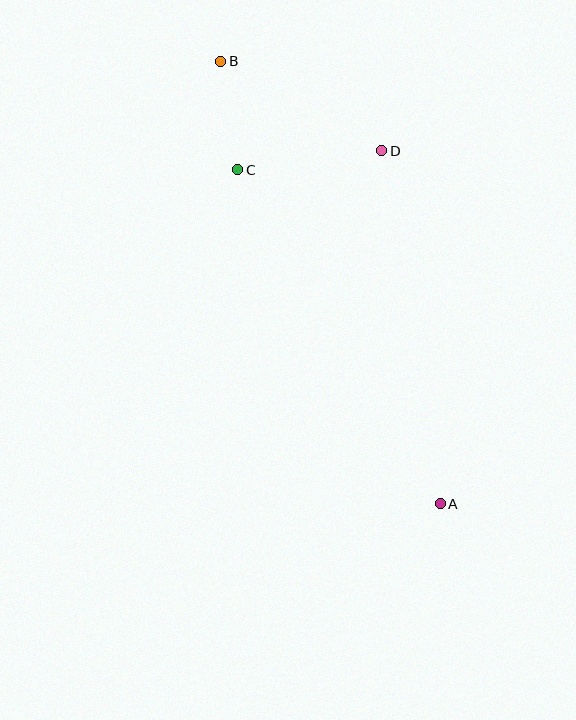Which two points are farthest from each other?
Points A and B are farthest from each other.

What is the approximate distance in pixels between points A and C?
The distance between A and C is approximately 391 pixels.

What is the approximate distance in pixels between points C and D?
The distance between C and D is approximately 145 pixels.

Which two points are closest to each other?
Points B and C are closest to each other.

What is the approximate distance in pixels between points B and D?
The distance between B and D is approximately 184 pixels.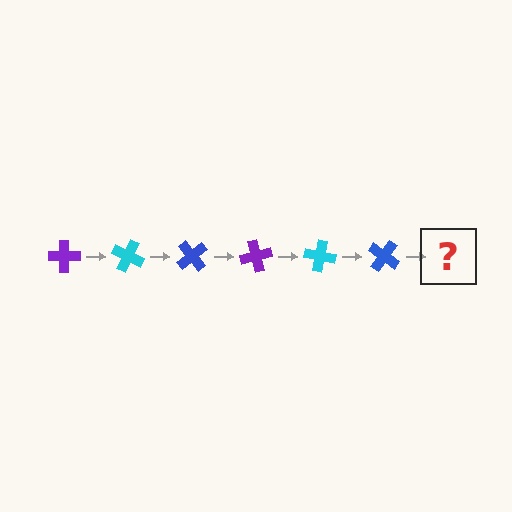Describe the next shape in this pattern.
It should be a purple cross, rotated 150 degrees from the start.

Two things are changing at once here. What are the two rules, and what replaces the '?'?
The two rules are that it rotates 25 degrees each step and the color cycles through purple, cyan, and blue. The '?' should be a purple cross, rotated 150 degrees from the start.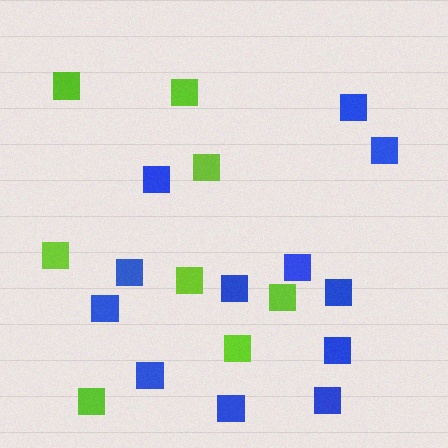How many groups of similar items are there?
There are 2 groups: one group of lime squares (8) and one group of blue squares (12).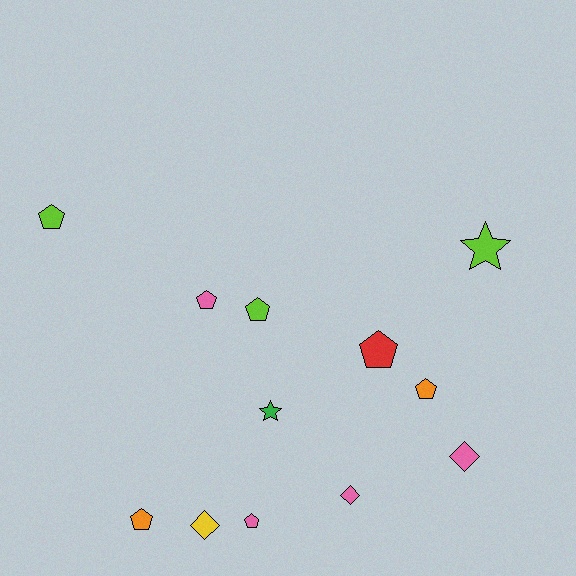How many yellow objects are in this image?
There is 1 yellow object.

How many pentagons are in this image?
There are 7 pentagons.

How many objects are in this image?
There are 12 objects.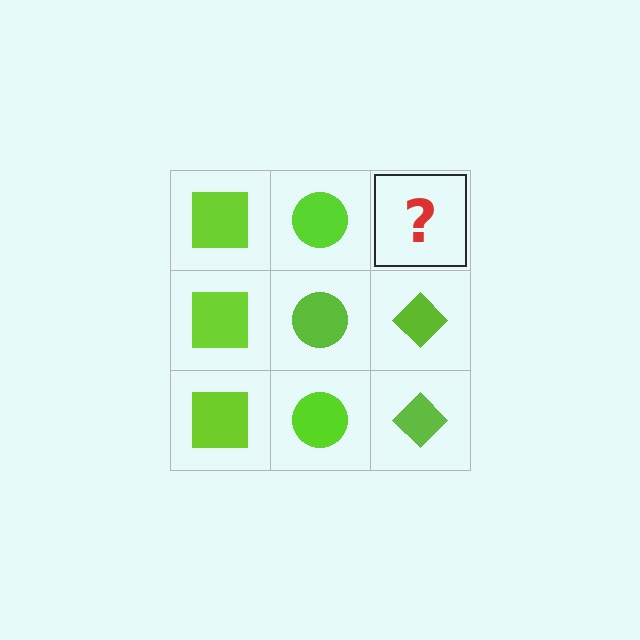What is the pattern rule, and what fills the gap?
The rule is that each column has a consistent shape. The gap should be filled with a lime diamond.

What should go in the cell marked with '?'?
The missing cell should contain a lime diamond.